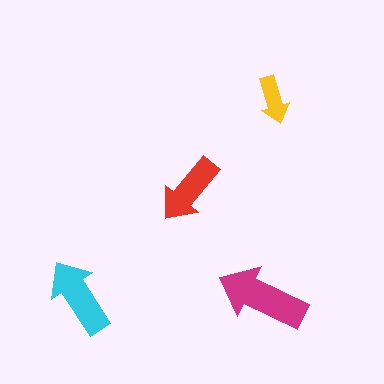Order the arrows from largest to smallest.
the magenta one, the cyan one, the red one, the yellow one.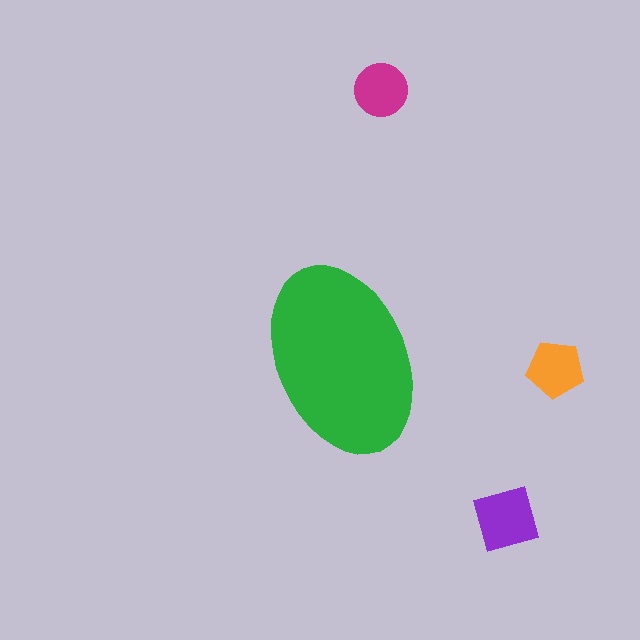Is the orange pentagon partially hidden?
No, the orange pentagon is fully visible.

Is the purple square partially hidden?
No, the purple square is fully visible.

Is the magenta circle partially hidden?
No, the magenta circle is fully visible.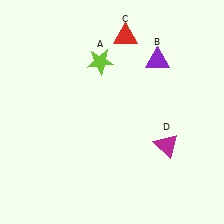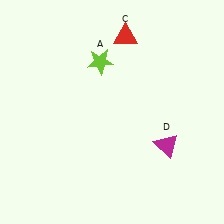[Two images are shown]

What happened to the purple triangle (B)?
The purple triangle (B) was removed in Image 2. It was in the top-right area of Image 1.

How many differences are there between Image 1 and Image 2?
There is 1 difference between the two images.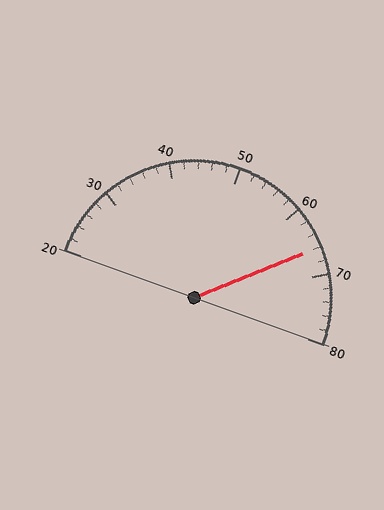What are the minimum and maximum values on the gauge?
The gauge ranges from 20 to 80.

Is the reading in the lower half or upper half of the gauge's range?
The reading is in the upper half of the range (20 to 80).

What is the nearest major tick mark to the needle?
The nearest major tick mark is 70.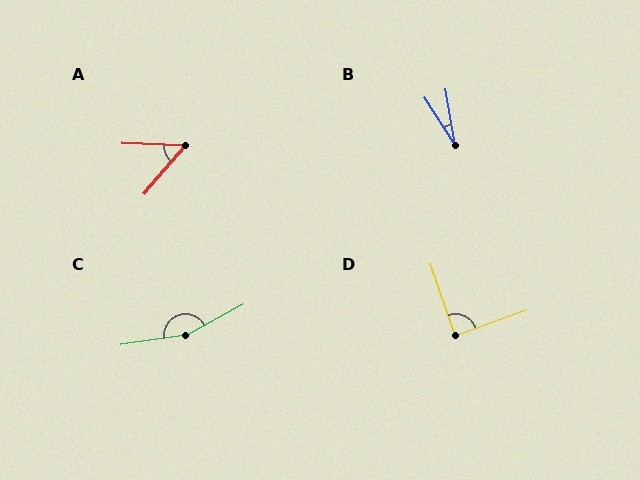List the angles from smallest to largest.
B (23°), A (51°), D (89°), C (160°).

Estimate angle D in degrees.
Approximately 89 degrees.